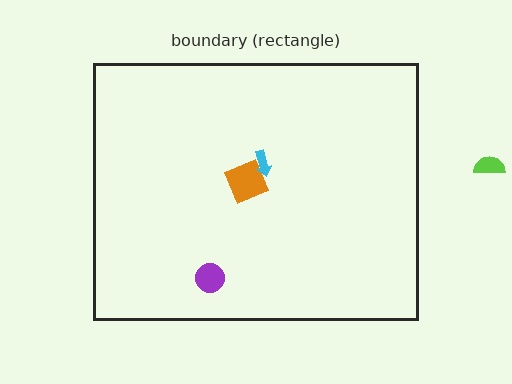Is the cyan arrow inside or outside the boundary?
Inside.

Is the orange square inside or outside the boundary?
Inside.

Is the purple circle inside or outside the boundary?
Inside.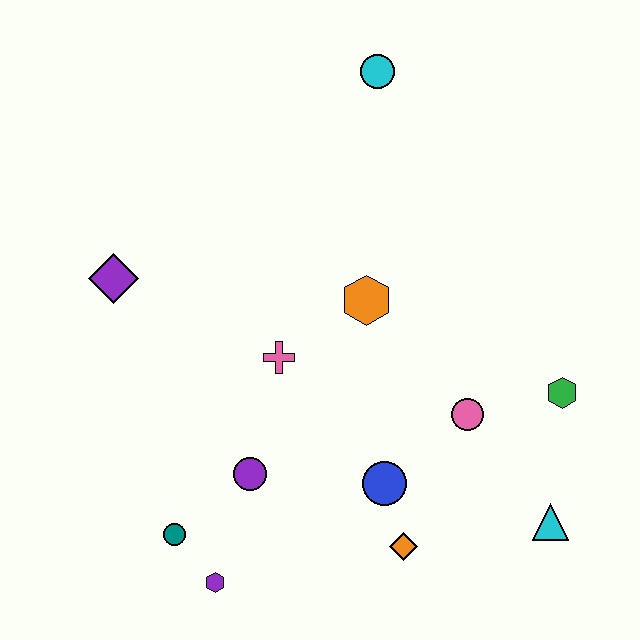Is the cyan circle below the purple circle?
No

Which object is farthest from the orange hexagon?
The purple hexagon is farthest from the orange hexagon.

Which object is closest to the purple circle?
The teal circle is closest to the purple circle.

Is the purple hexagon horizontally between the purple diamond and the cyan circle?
Yes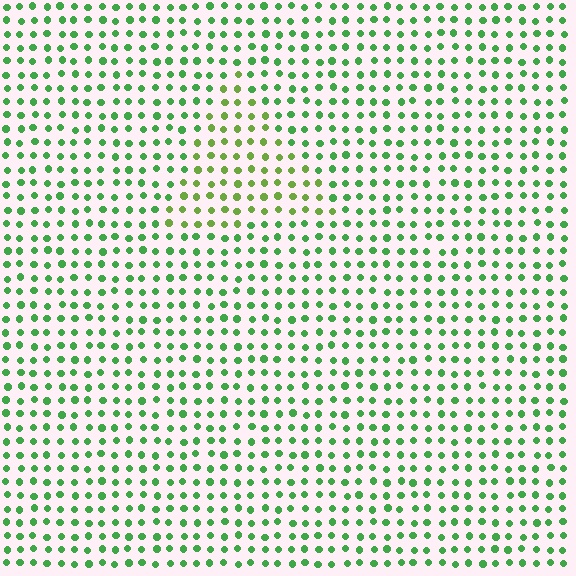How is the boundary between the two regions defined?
The boundary is defined purely by a slight shift in hue (about 31 degrees). Spacing, size, and orientation are identical on both sides.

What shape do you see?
I see a triangle.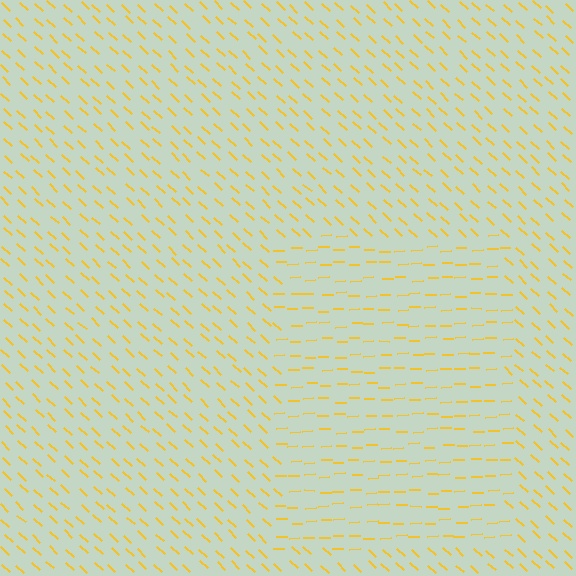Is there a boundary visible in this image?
Yes, there is a texture boundary formed by a change in line orientation.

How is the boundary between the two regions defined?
The boundary is defined purely by a change in line orientation (approximately 45 degrees difference). All lines are the same color and thickness.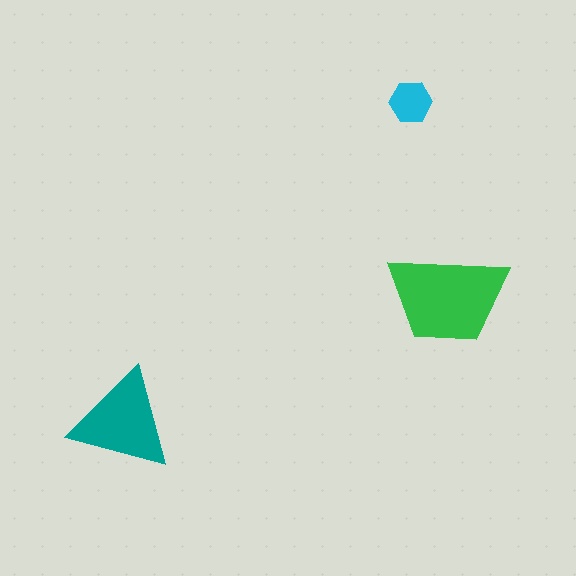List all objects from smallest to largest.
The cyan hexagon, the teal triangle, the green trapezoid.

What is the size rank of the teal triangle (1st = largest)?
2nd.